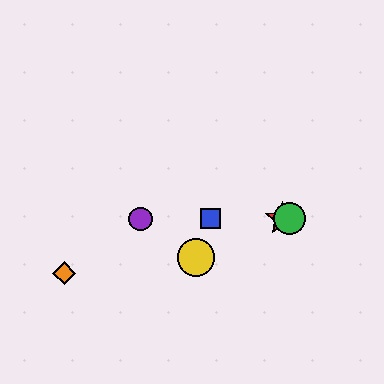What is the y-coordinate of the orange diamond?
The orange diamond is at y≈273.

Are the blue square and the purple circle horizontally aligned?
Yes, both are at y≈219.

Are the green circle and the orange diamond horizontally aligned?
No, the green circle is at y≈219 and the orange diamond is at y≈273.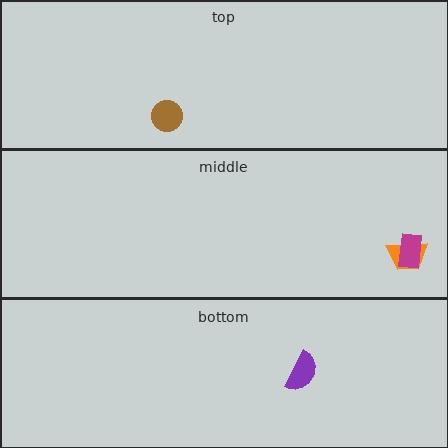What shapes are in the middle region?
The orange trapezoid, the magenta rectangle.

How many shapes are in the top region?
1.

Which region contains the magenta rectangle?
The middle region.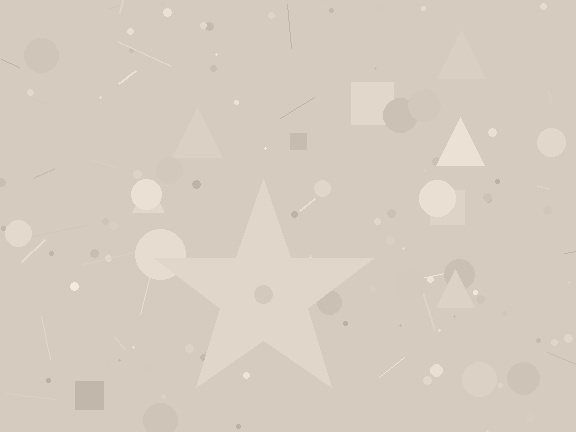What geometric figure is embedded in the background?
A star is embedded in the background.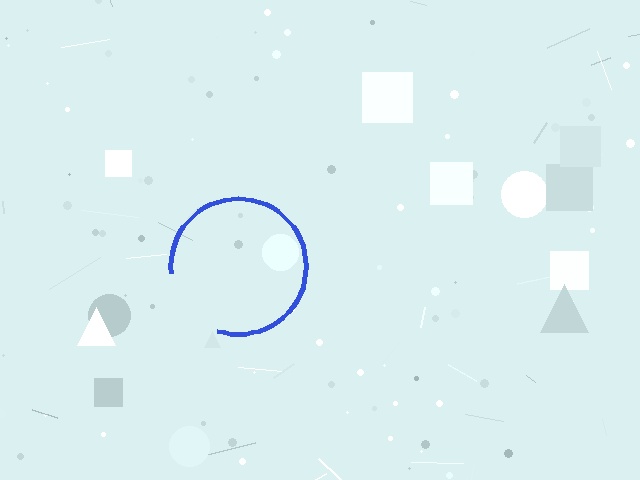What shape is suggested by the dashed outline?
The dashed outline suggests a circle.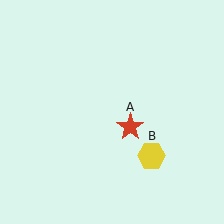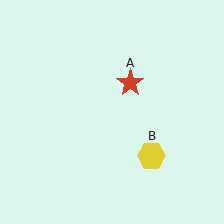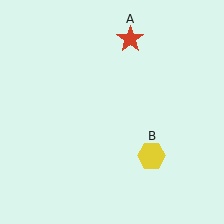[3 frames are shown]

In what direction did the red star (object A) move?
The red star (object A) moved up.